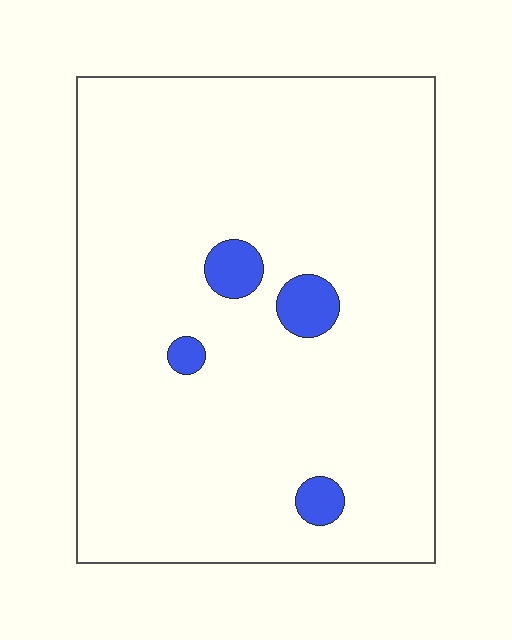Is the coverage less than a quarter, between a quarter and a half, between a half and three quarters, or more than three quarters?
Less than a quarter.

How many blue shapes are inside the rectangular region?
4.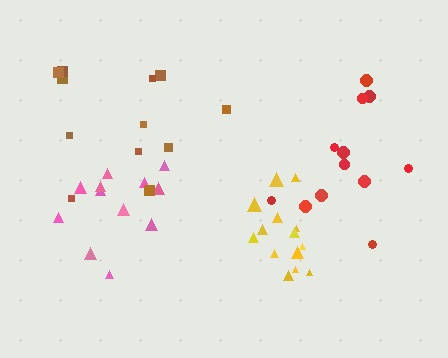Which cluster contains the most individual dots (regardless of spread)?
Yellow (14).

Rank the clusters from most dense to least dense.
yellow, pink, red, brown.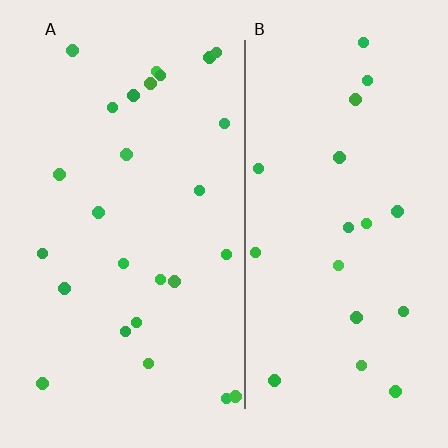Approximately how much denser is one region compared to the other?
Approximately 1.3× — region A over region B.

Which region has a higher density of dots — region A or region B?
A (the left).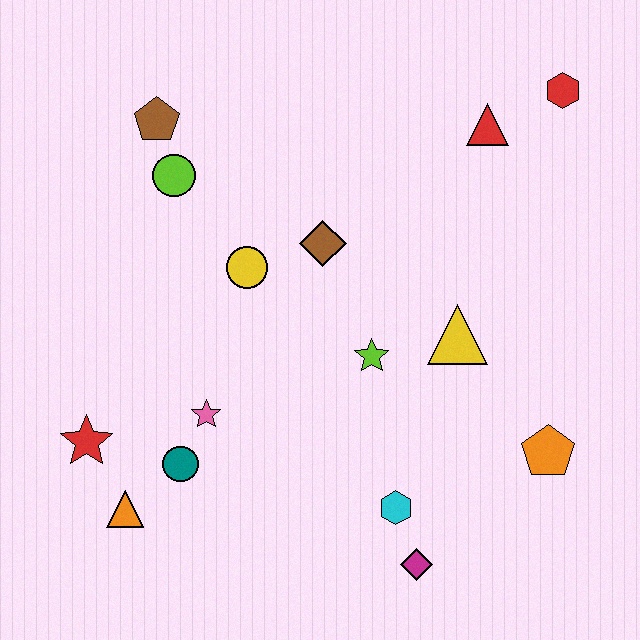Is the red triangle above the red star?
Yes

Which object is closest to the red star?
The orange triangle is closest to the red star.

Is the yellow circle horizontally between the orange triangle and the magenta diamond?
Yes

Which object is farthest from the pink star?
The red hexagon is farthest from the pink star.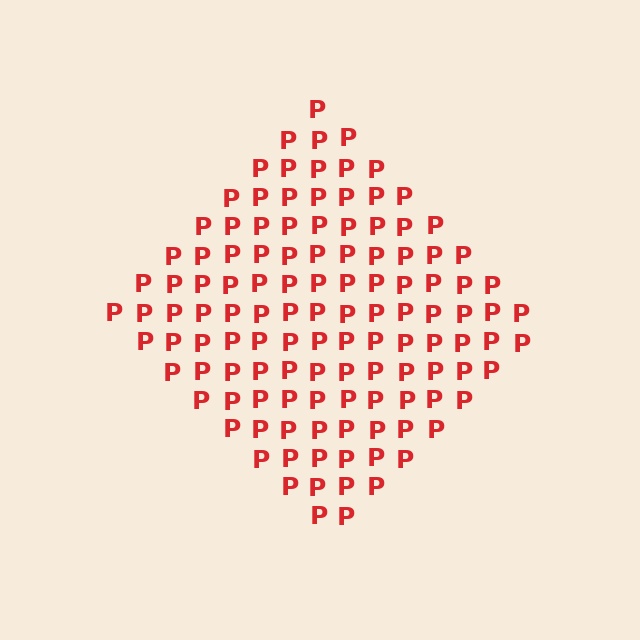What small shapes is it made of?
It is made of small letter P's.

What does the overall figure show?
The overall figure shows a diamond.